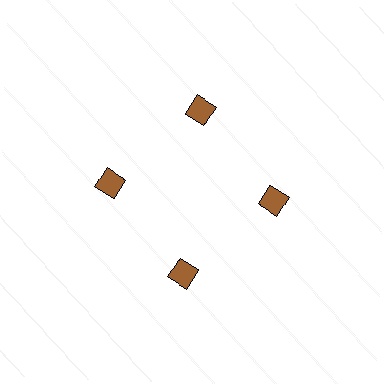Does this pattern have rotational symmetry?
Yes, this pattern has 4-fold rotational symmetry. It looks the same after rotating 90 degrees around the center.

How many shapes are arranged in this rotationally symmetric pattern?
There are 4 shapes, arranged in 4 groups of 1.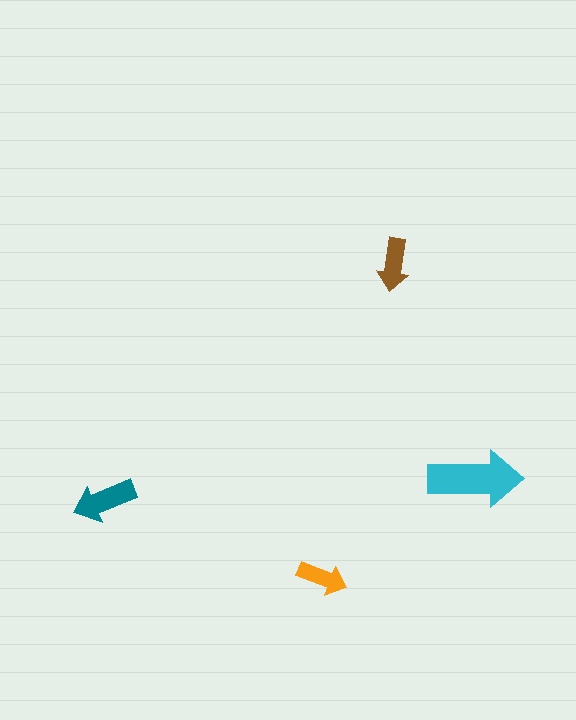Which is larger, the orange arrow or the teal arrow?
The teal one.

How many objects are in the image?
There are 4 objects in the image.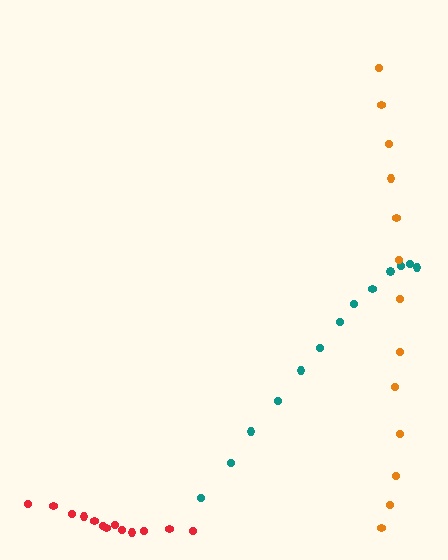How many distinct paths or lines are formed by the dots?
There are 3 distinct paths.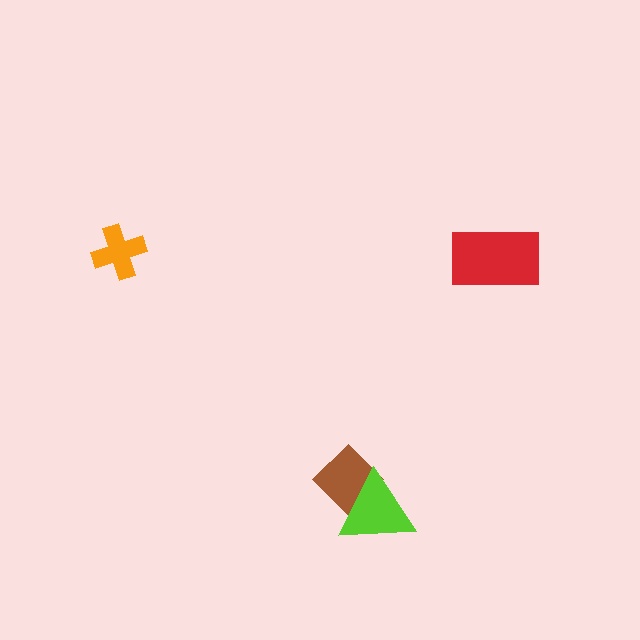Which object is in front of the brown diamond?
The lime triangle is in front of the brown diamond.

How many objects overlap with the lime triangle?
1 object overlaps with the lime triangle.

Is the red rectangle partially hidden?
No, no other shape covers it.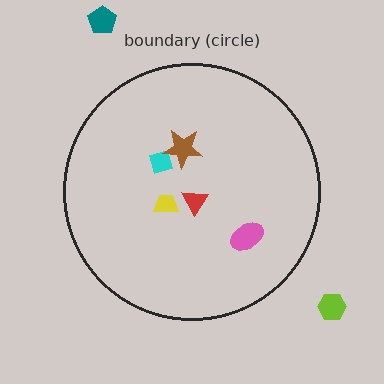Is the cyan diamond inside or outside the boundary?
Inside.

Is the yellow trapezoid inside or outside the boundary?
Inside.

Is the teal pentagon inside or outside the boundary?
Outside.